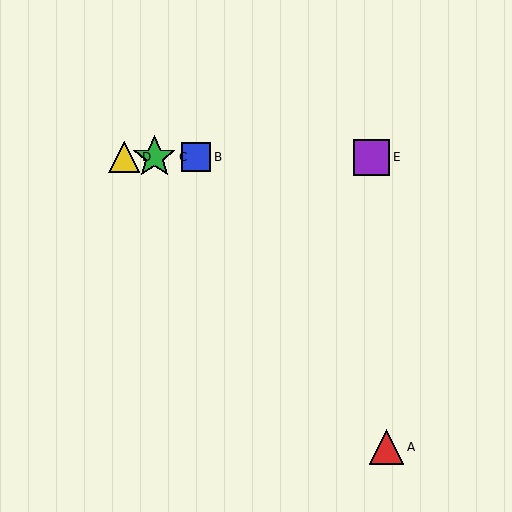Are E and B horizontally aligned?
Yes, both are at y≈157.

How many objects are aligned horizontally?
4 objects (B, C, D, E) are aligned horizontally.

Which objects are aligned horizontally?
Objects B, C, D, E are aligned horizontally.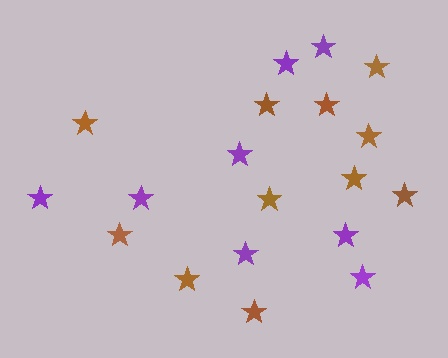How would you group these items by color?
There are 2 groups: one group of brown stars (11) and one group of purple stars (8).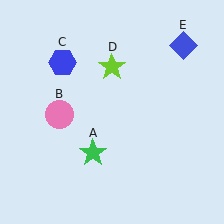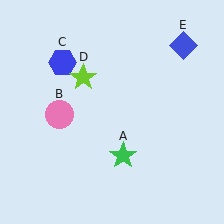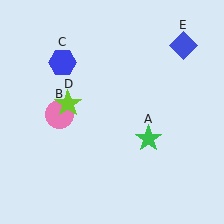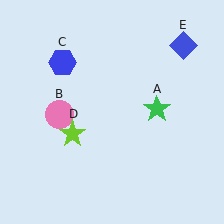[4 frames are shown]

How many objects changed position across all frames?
2 objects changed position: green star (object A), lime star (object D).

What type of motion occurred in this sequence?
The green star (object A), lime star (object D) rotated counterclockwise around the center of the scene.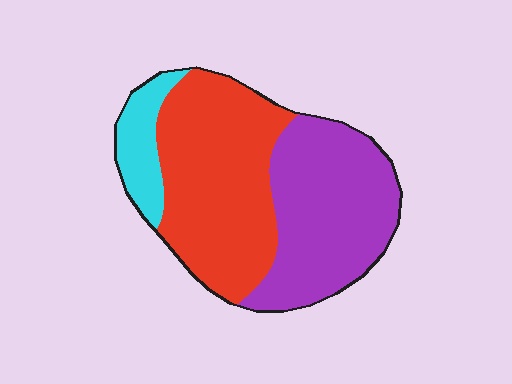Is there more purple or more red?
Red.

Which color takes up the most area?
Red, at roughly 45%.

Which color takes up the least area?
Cyan, at roughly 10%.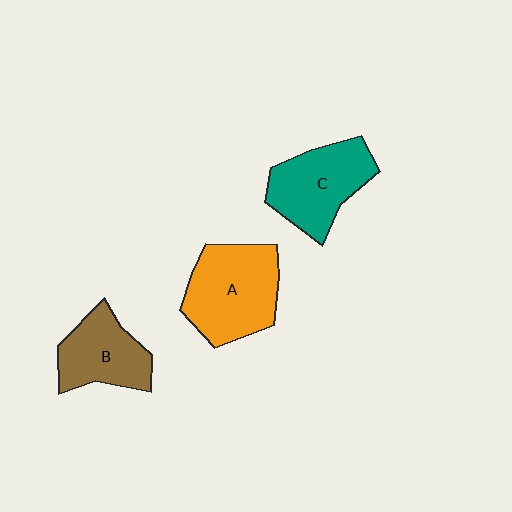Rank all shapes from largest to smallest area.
From largest to smallest: A (orange), C (teal), B (brown).